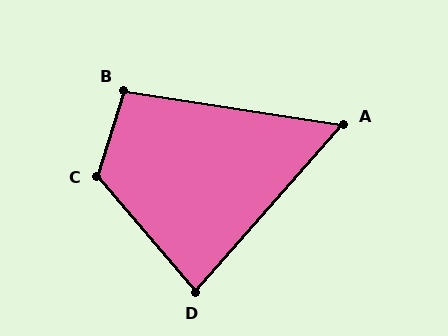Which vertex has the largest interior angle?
C, at approximately 123 degrees.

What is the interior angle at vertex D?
Approximately 82 degrees (acute).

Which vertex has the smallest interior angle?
A, at approximately 57 degrees.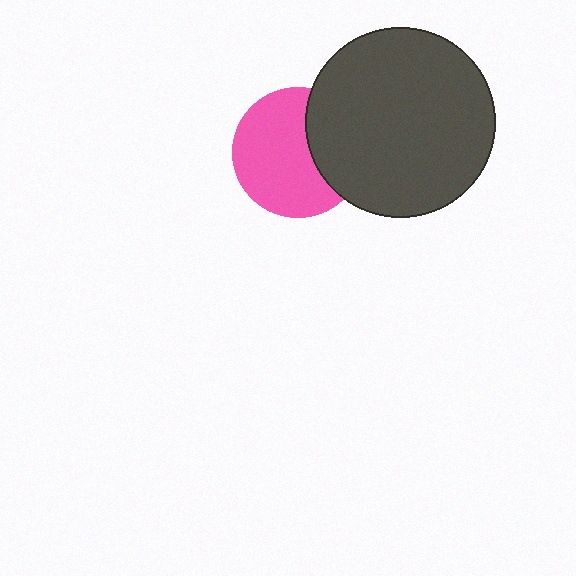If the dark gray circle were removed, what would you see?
You would see the complete pink circle.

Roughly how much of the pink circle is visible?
Most of it is visible (roughly 67%).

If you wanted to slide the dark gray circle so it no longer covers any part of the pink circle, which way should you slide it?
Slide it right — that is the most direct way to separate the two shapes.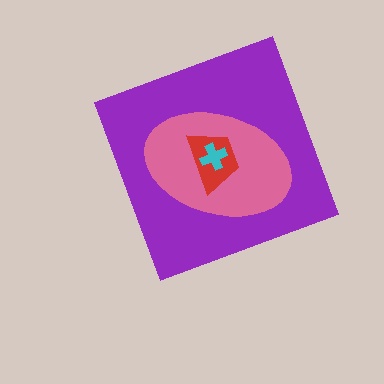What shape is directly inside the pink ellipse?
The red trapezoid.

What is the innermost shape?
The cyan cross.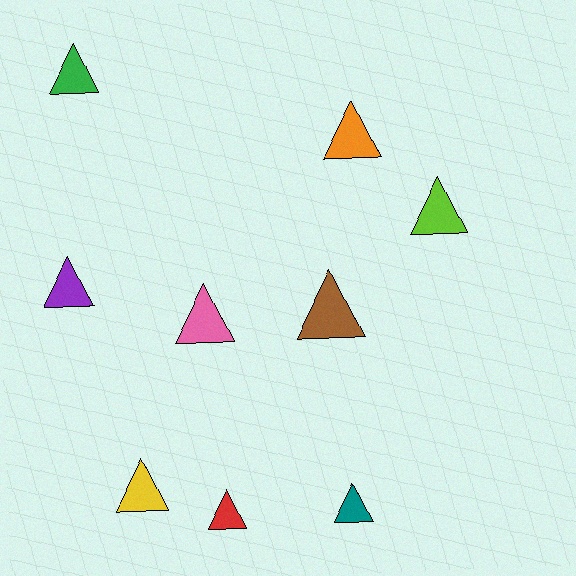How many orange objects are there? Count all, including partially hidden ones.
There is 1 orange object.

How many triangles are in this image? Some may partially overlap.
There are 9 triangles.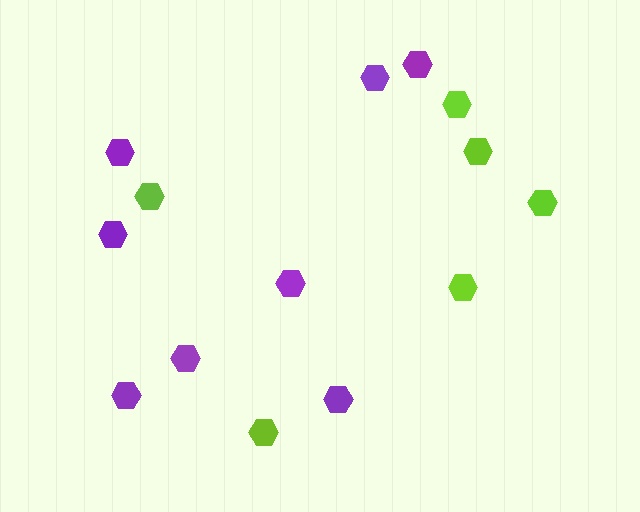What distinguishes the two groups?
There are 2 groups: one group of lime hexagons (6) and one group of purple hexagons (8).